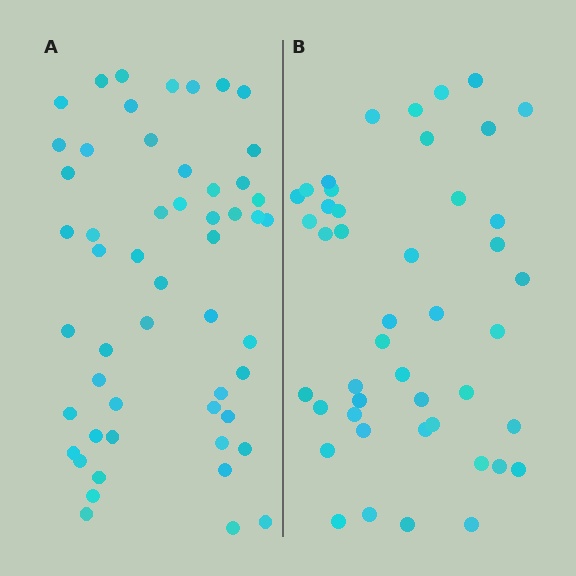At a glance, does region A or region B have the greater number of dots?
Region A (the left region) has more dots.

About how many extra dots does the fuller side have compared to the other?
Region A has roughly 8 or so more dots than region B.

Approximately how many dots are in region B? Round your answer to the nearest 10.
About 40 dots. (The exact count is 45, which rounds to 40.)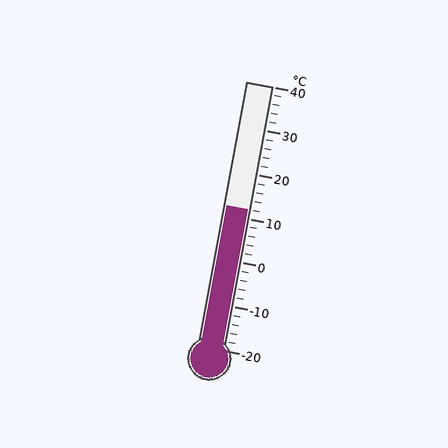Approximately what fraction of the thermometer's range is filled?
The thermometer is filled to approximately 55% of its range.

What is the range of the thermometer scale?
The thermometer scale ranges from -20°C to 40°C.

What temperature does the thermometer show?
The thermometer shows approximately 12°C.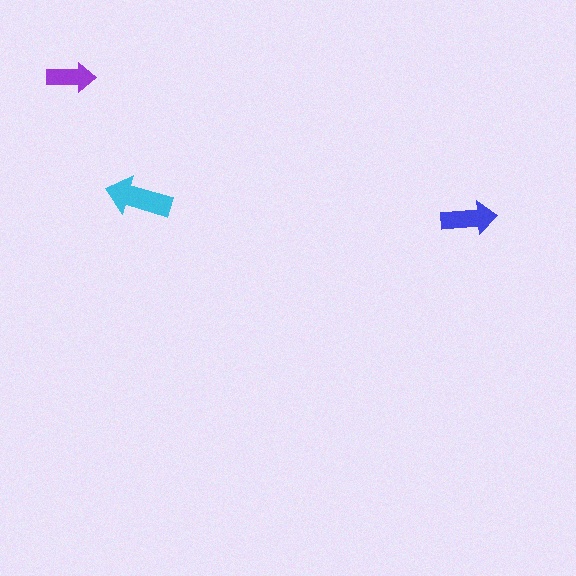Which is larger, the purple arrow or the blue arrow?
The blue one.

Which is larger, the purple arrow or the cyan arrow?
The cyan one.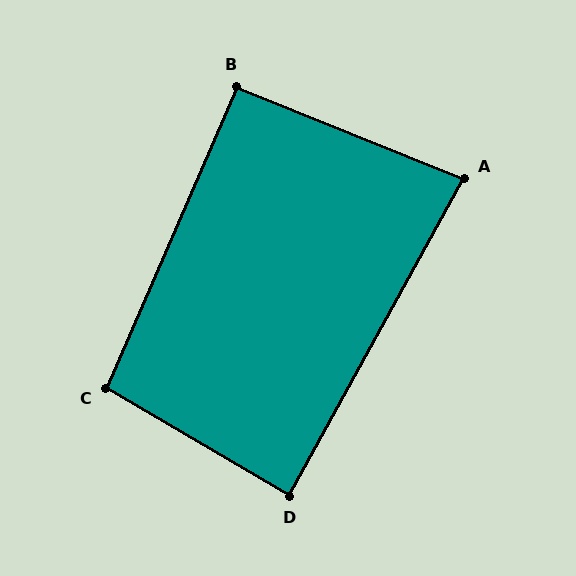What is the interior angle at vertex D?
Approximately 89 degrees (approximately right).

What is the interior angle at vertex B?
Approximately 91 degrees (approximately right).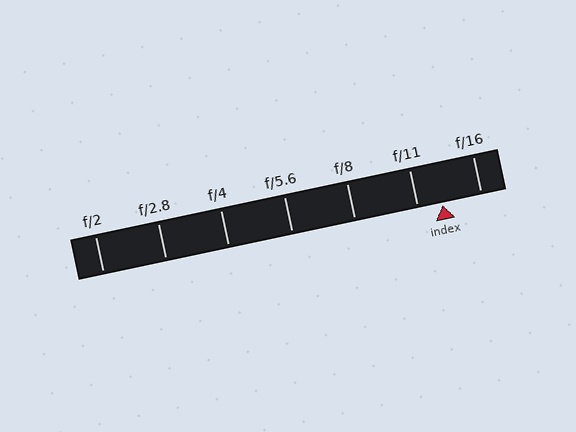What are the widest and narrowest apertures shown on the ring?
The widest aperture shown is f/2 and the narrowest is f/16.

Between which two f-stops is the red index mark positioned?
The index mark is between f/11 and f/16.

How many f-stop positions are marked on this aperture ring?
There are 7 f-stop positions marked.